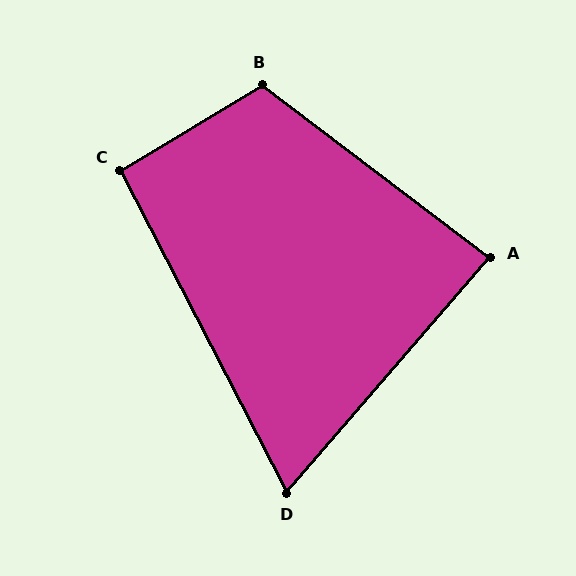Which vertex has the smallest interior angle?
D, at approximately 68 degrees.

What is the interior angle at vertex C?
Approximately 94 degrees (approximately right).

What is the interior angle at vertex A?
Approximately 86 degrees (approximately right).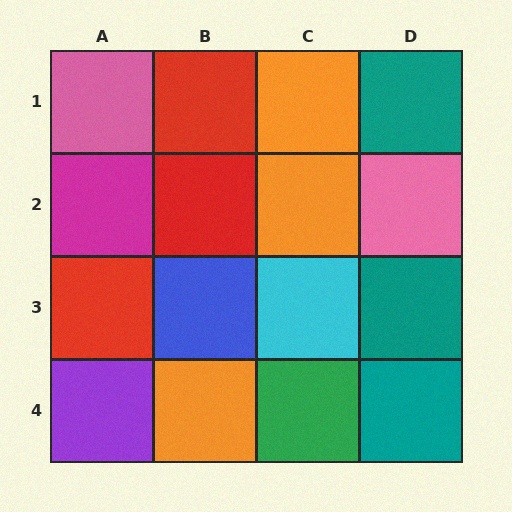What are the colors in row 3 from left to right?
Red, blue, cyan, teal.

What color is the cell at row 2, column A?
Magenta.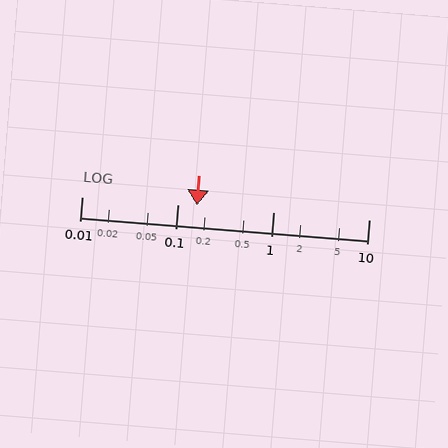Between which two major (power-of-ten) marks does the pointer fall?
The pointer is between 0.1 and 1.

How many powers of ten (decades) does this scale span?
The scale spans 3 decades, from 0.01 to 10.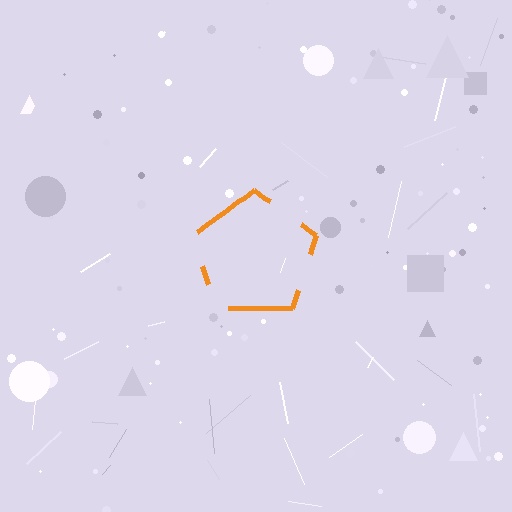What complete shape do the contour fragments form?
The contour fragments form a pentagon.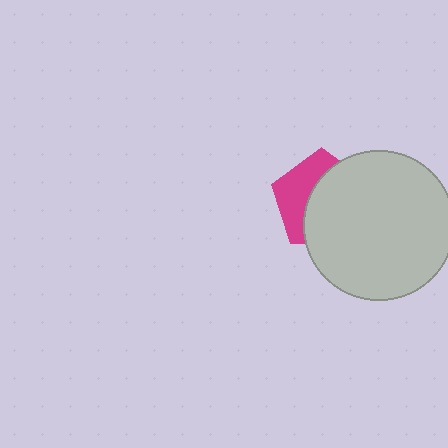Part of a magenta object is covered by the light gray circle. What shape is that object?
It is a pentagon.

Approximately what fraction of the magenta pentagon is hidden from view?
Roughly 60% of the magenta pentagon is hidden behind the light gray circle.